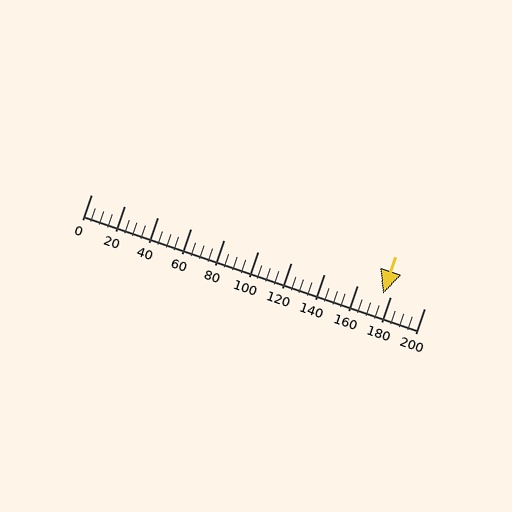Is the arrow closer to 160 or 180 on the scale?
The arrow is closer to 180.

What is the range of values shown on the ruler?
The ruler shows values from 0 to 200.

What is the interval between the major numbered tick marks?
The major tick marks are spaced 20 units apart.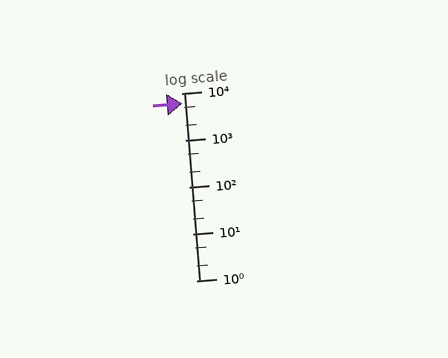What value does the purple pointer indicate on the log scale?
The pointer indicates approximately 5900.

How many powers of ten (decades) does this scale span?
The scale spans 4 decades, from 1 to 10000.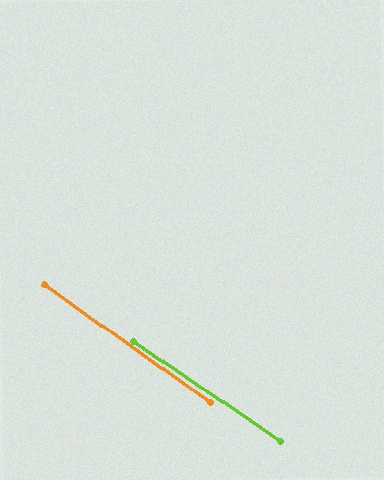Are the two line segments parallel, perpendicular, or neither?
Parallel — their directions differ by only 1.2°.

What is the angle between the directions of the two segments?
Approximately 1 degree.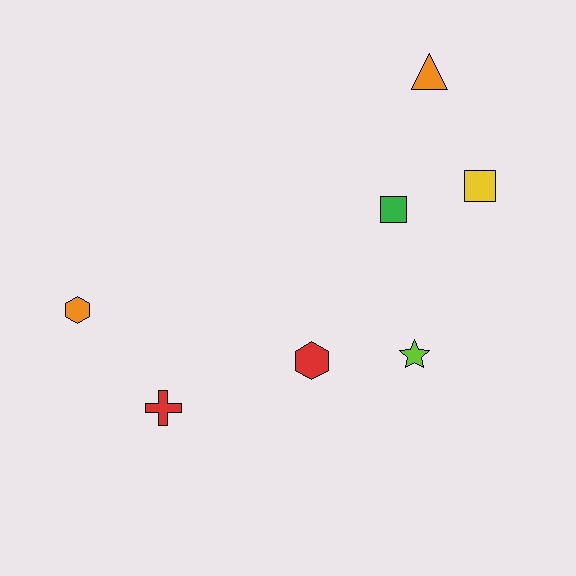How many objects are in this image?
There are 7 objects.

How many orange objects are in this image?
There are 2 orange objects.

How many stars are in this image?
There is 1 star.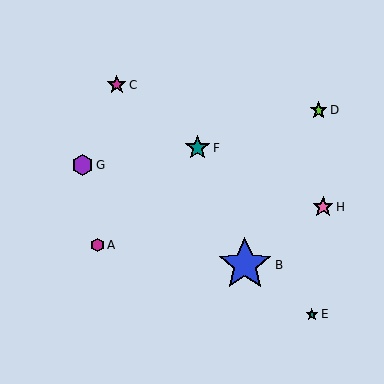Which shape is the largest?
The blue star (labeled B) is the largest.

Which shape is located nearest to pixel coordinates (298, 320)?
The teal star (labeled E) at (312, 314) is nearest to that location.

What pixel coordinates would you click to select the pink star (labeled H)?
Click at (323, 207) to select the pink star H.